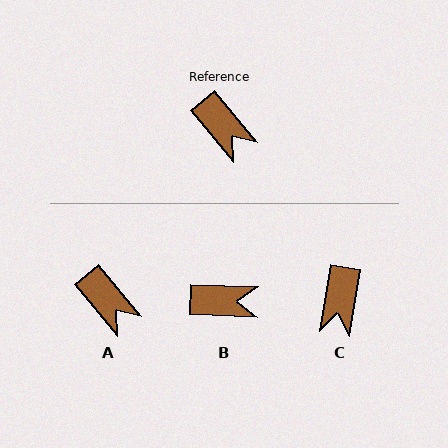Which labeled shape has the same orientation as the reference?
A.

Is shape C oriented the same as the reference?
No, it is off by about 49 degrees.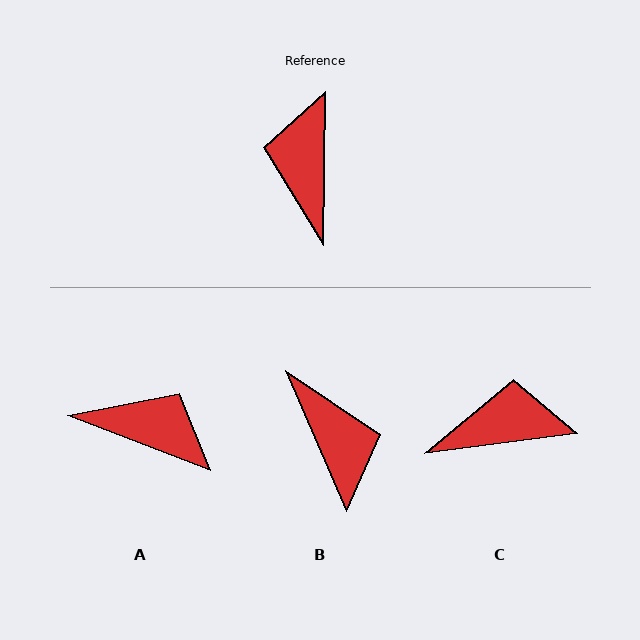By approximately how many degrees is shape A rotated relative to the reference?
Approximately 110 degrees clockwise.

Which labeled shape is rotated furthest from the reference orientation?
B, about 156 degrees away.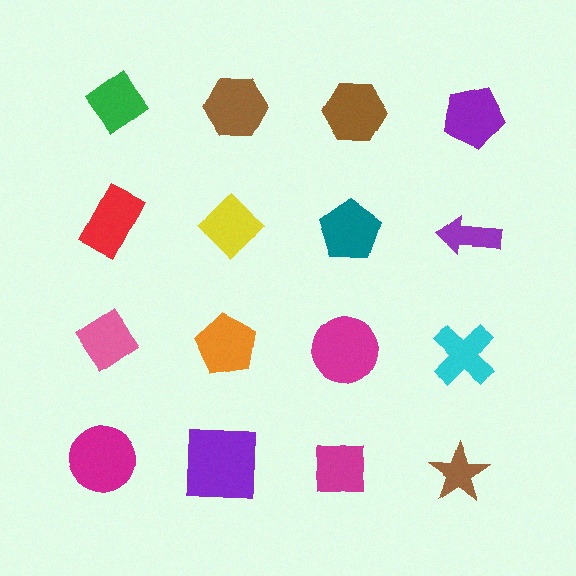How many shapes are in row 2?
4 shapes.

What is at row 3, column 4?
A cyan cross.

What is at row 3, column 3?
A magenta circle.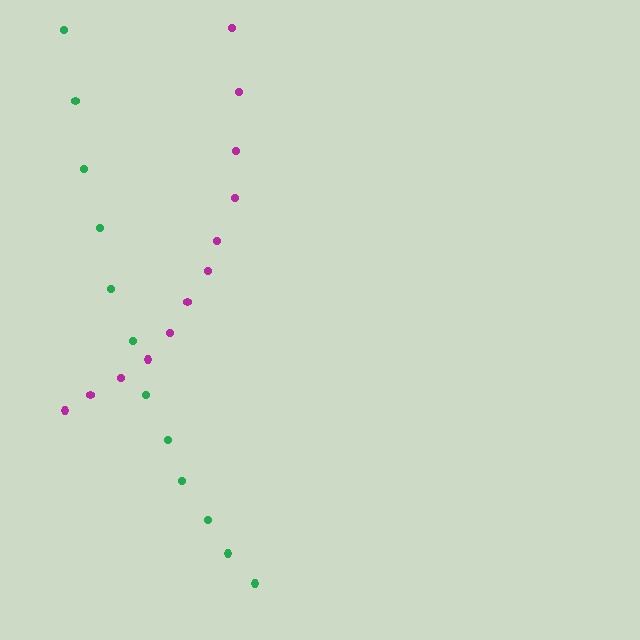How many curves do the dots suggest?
There are 2 distinct paths.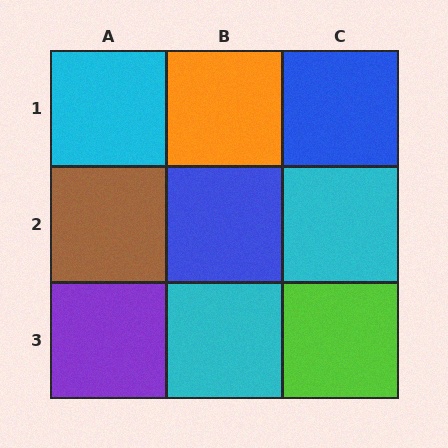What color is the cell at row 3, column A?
Purple.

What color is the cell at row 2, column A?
Brown.